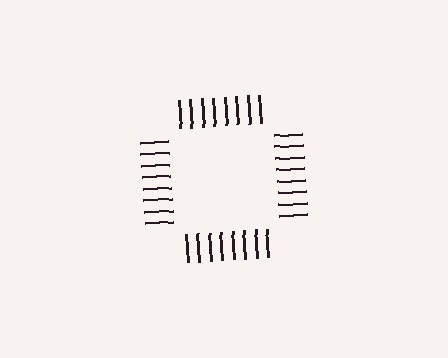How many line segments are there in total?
32 — 8 along each of the 4 edges.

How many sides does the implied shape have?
4 sides — the line-ends trace a square.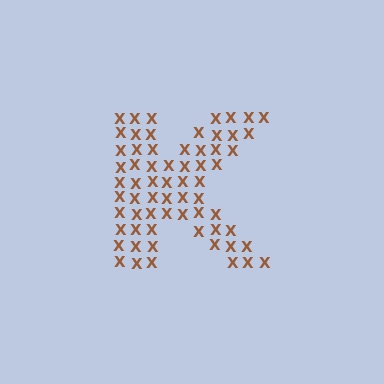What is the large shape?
The large shape is the letter K.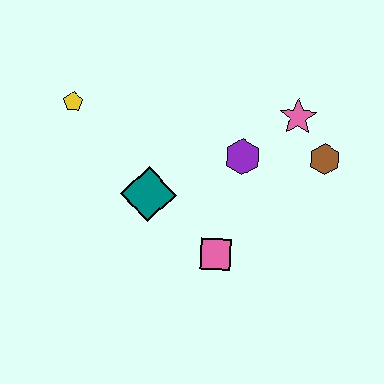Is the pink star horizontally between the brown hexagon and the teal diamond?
Yes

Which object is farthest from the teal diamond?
The brown hexagon is farthest from the teal diamond.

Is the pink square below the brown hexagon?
Yes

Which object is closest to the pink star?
The brown hexagon is closest to the pink star.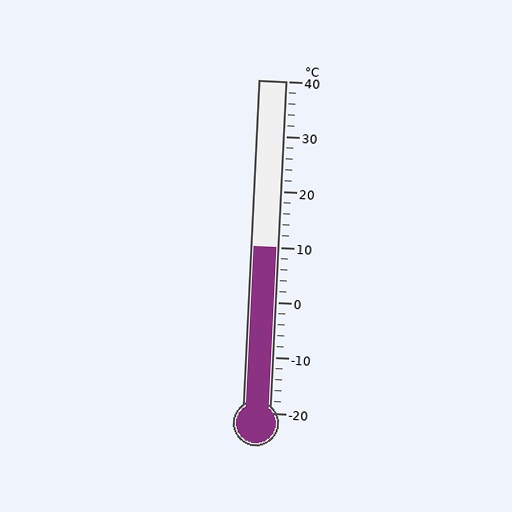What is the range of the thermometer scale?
The thermometer scale ranges from -20°C to 40°C.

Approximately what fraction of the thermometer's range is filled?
The thermometer is filled to approximately 50% of its range.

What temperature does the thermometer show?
The thermometer shows approximately 10°C.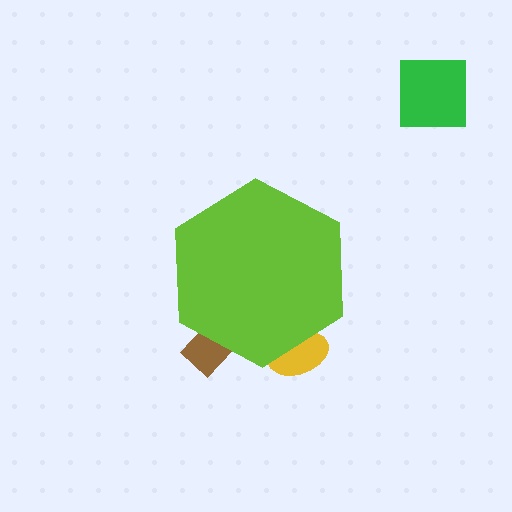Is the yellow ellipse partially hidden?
Yes, the yellow ellipse is partially hidden behind the lime hexagon.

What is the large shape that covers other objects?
A lime hexagon.